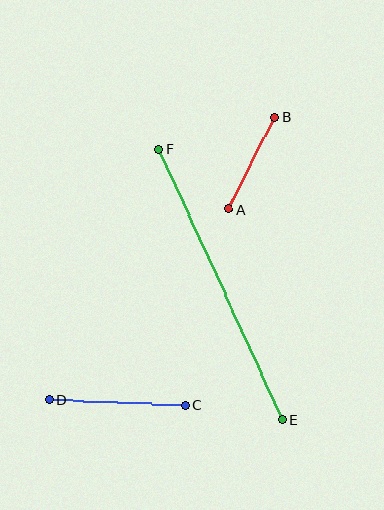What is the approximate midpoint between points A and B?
The midpoint is at approximately (251, 163) pixels.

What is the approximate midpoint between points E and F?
The midpoint is at approximately (221, 284) pixels.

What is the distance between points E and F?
The distance is approximately 298 pixels.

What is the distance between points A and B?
The distance is approximately 103 pixels.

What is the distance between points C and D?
The distance is approximately 136 pixels.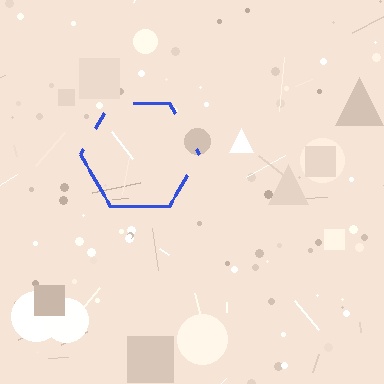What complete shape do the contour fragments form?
The contour fragments form a hexagon.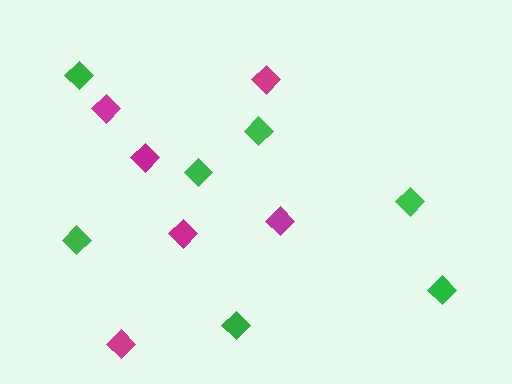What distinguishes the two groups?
There are 2 groups: one group of magenta diamonds (6) and one group of green diamonds (7).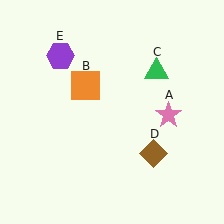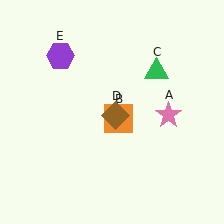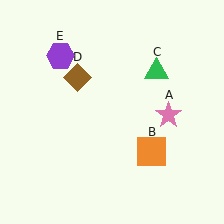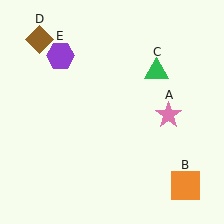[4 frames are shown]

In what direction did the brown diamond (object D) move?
The brown diamond (object D) moved up and to the left.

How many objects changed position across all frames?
2 objects changed position: orange square (object B), brown diamond (object D).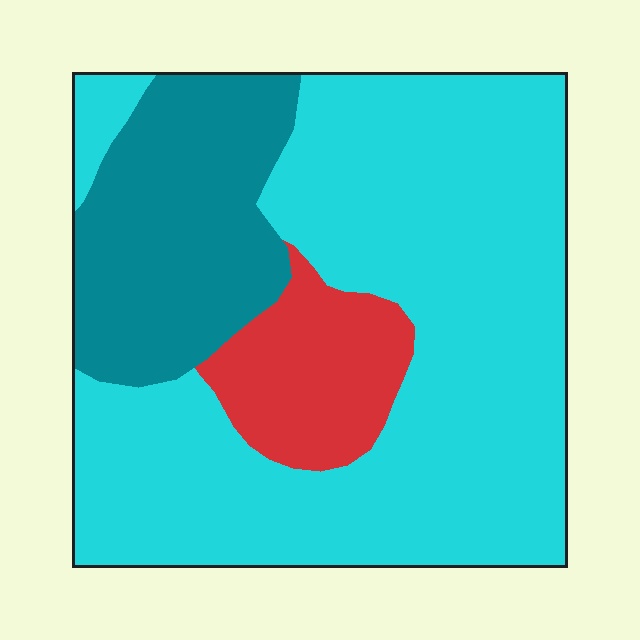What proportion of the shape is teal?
Teal takes up less than a quarter of the shape.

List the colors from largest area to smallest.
From largest to smallest: cyan, teal, red.